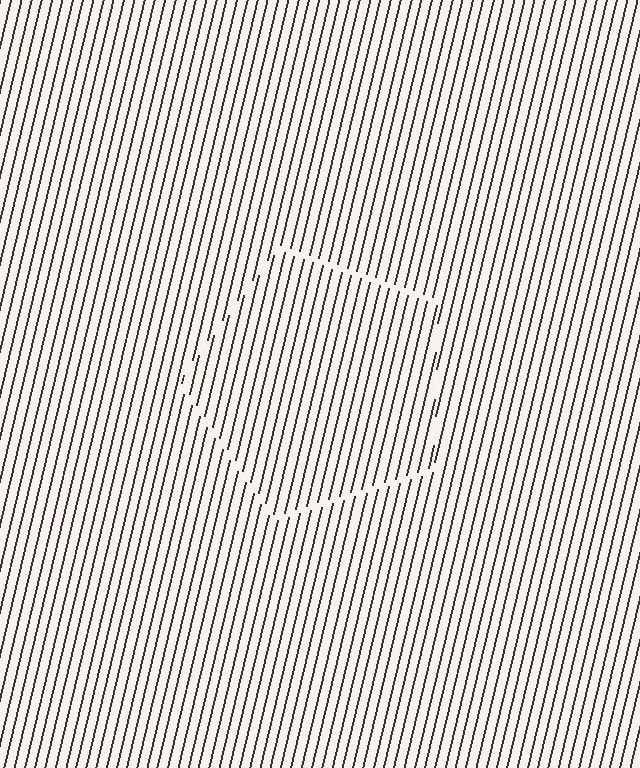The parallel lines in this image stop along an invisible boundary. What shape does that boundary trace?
An illusory pentagon. The interior of the shape contains the same grating, shifted by half a period — the contour is defined by the phase discontinuity where line-ends from the inner and outer gratings abut.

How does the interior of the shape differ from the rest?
The interior of the shape contains the same grating, shifted by half a period — the contour is defined by the phase discontinuity where line-ends from the inner and outer gratings abut.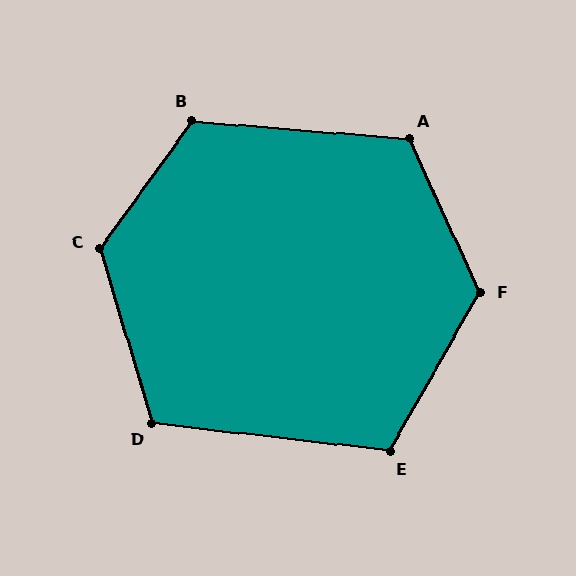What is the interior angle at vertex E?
Approximately 113 degrees (obtuse).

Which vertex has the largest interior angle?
C, at approximately 127 degrees.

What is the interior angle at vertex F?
Approximately 125 degrees (obtuse).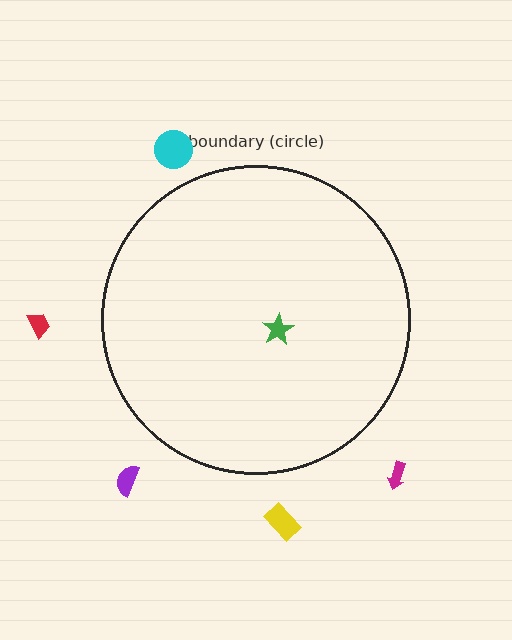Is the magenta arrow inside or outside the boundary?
Outside.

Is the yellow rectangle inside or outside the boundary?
Outside.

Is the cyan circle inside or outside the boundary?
Outside.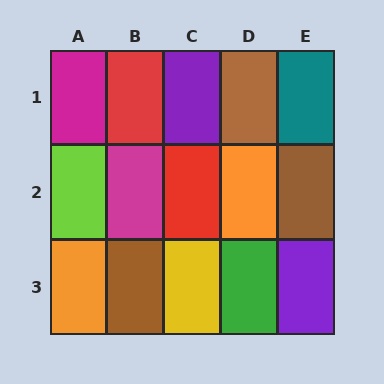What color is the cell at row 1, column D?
Brown.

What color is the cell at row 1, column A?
Magenta.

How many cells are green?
1 cell is green.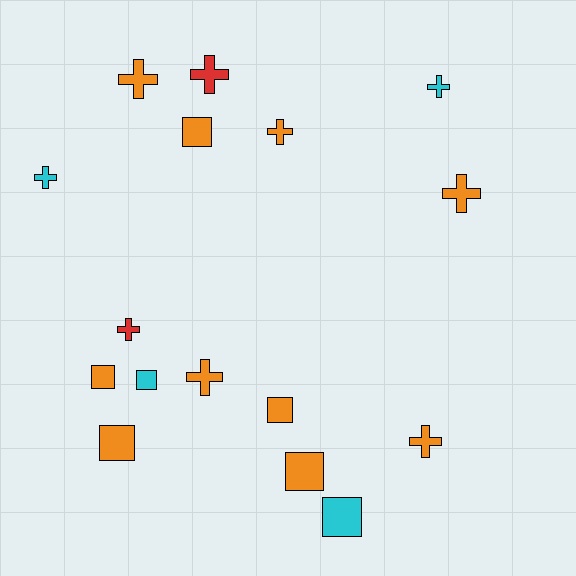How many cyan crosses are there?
There are 2 cyan crosses.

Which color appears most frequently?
Orange, with 10 objects.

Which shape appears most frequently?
Cross, with 9 objects.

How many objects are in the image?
There are 16 objects.